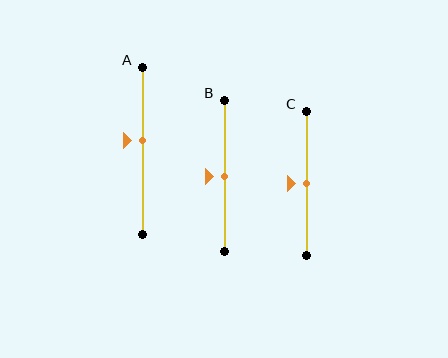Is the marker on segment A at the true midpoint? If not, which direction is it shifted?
No, the marker on segment A is shifted upward by about 6% of the segment length.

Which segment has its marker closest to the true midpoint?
Segment B has its marker closest to the true midpoint.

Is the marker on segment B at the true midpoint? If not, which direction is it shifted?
Yes, the marker on segment B is at the true midpoint.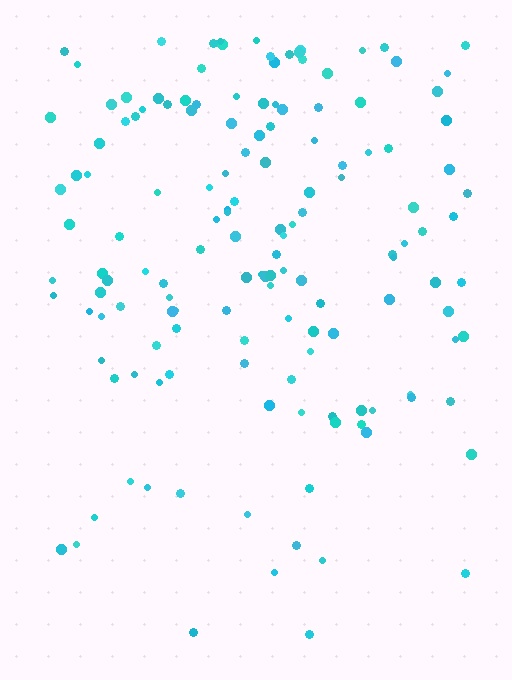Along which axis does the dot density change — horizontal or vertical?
Vertical.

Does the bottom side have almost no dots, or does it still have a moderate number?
Still a moderate number, just noticeably fewer than the top.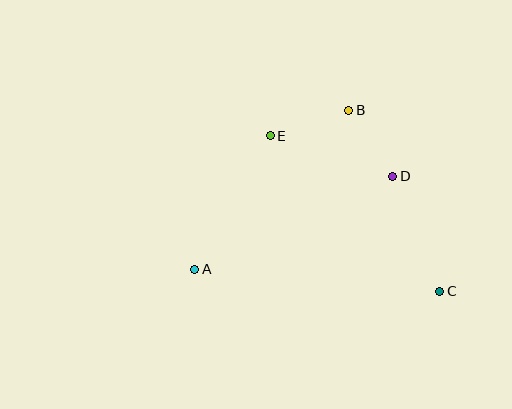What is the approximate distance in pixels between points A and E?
The distance between A and E is approximately 153 pixels.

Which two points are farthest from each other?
Points A and C are farthest from each other.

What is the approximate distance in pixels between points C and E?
The distance between C and E is approximately 230 pixels.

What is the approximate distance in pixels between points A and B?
The distance between A and B is approximately 221 pixels.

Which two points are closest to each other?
Points B and D are closest to each other.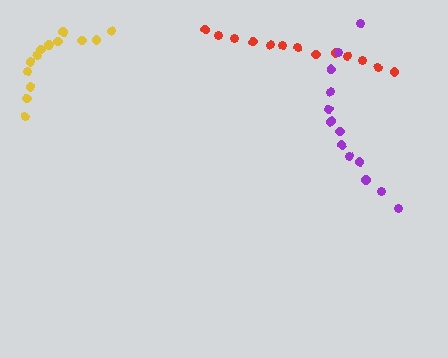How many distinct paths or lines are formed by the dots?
There are 3 distinct paths.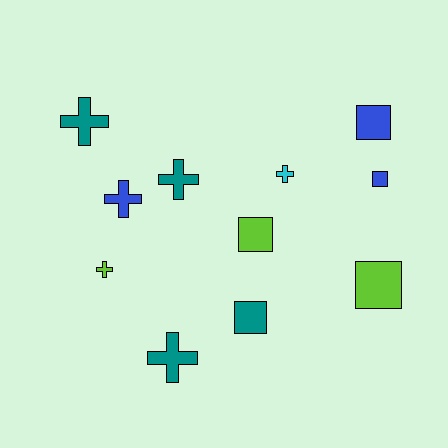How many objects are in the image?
There are 11 objects.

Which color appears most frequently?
Teal, with 4 objects.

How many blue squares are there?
There are 2 blue squares.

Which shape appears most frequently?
Cross, with 6 objects.